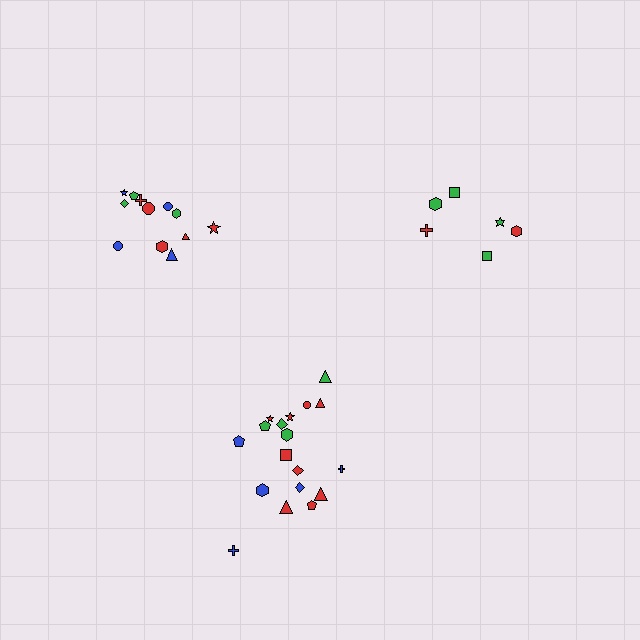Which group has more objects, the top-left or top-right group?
The top-left group.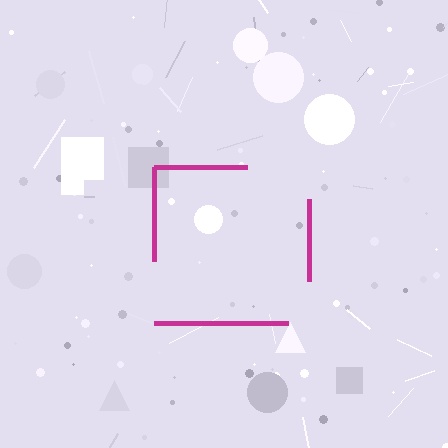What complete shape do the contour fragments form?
The contour fragments form a square.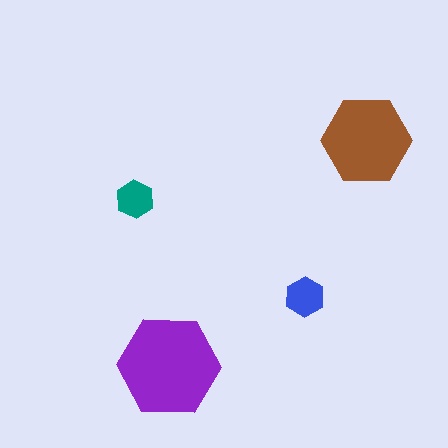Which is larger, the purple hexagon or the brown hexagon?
The purple one.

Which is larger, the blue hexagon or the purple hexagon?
The purple one.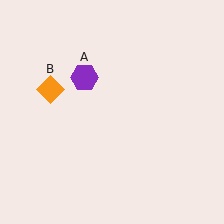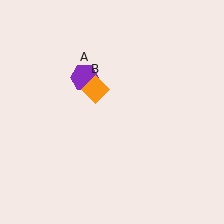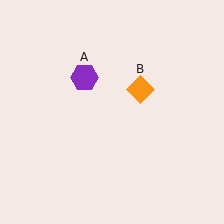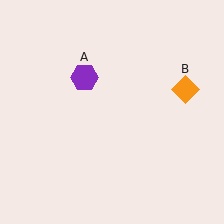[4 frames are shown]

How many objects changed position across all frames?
1 object changed position: orange diamond (object B).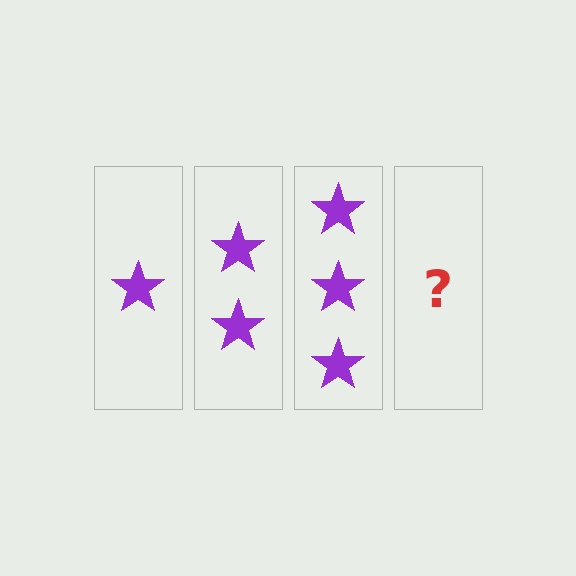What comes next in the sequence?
The next element should be 4 stars.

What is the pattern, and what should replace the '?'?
The pattern is that each step adds one more star. The '?' should be 4 stars.